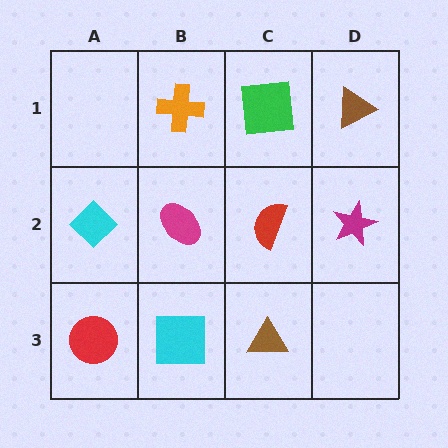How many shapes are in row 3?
3 shapes.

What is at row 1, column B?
An orange cross.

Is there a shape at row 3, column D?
No, that cell is empty.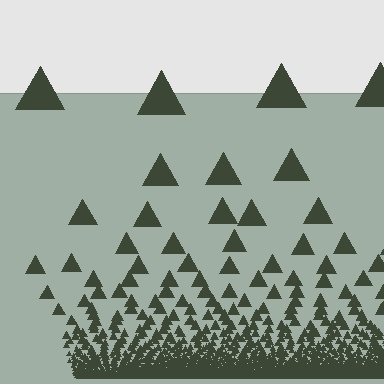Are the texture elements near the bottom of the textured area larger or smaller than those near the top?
Smaller. The gradient is inverted — elements near the bottom are smaller and denser.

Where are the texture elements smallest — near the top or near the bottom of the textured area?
Near the bottom.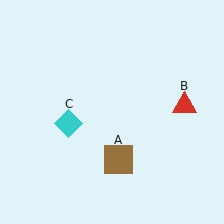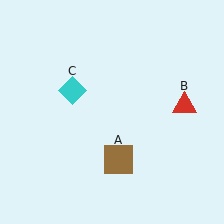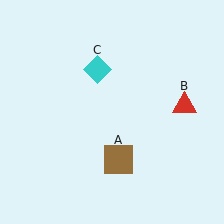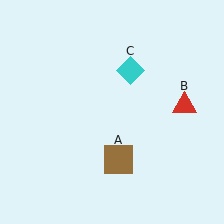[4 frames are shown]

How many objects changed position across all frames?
1 object changed position: cyan diamond (object C).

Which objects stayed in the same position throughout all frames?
Brown square (object A) and red triangle (object B) remained stationary.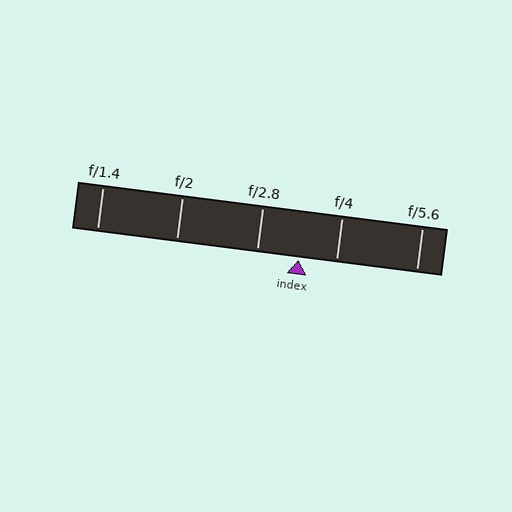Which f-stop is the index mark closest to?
The index mark is closest to f/4.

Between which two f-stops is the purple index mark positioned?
The index mark is between f/2.8 and f/4.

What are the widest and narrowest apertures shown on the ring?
The widest aperture shown is f/1.4 and the narrowest is f/5.6.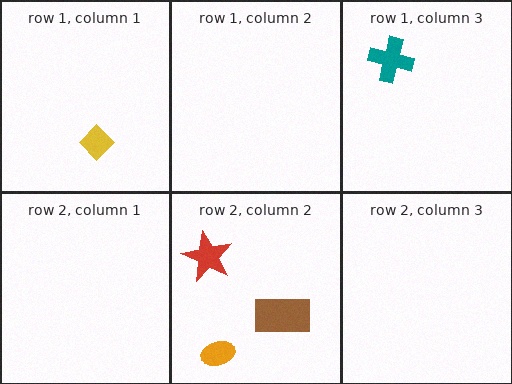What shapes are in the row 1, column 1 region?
The yellow diamond.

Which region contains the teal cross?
The row 1, column 3 region.